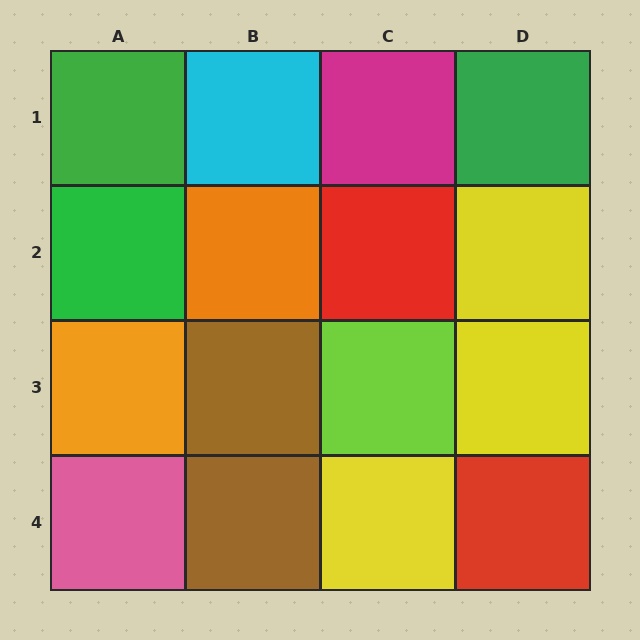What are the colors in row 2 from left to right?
Green, orange, red, yellow.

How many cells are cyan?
1 cell is cyan.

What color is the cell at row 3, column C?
Lime.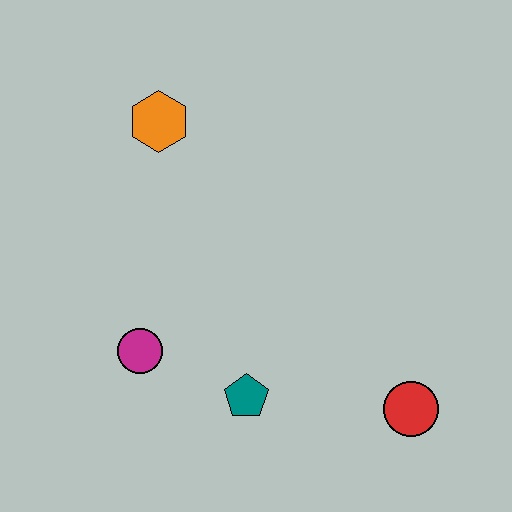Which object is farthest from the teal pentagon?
The orange hexagon is farthest from the teal pentagon.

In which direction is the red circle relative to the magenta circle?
The red circle is to the right of the magenta circle.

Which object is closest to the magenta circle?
The teal pentagon is closest to the magenta circle.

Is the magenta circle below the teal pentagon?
No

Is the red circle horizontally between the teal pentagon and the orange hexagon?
No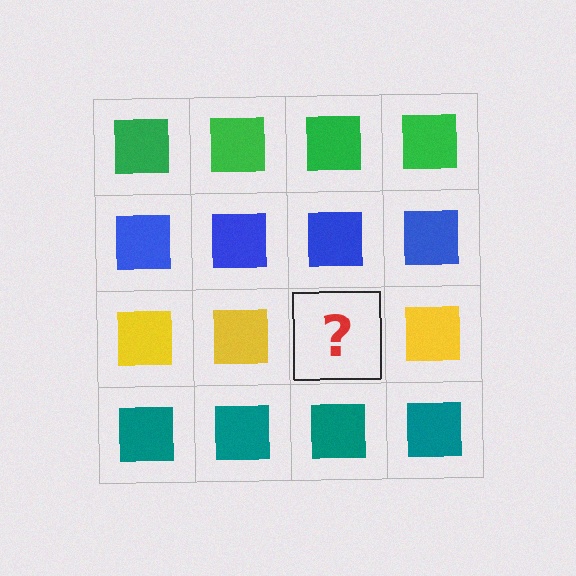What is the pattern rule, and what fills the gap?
The rule is that each row has a consistent color. The gap should be filled with a yellow square.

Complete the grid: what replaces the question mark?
The question mark should be replaced with a yellow square.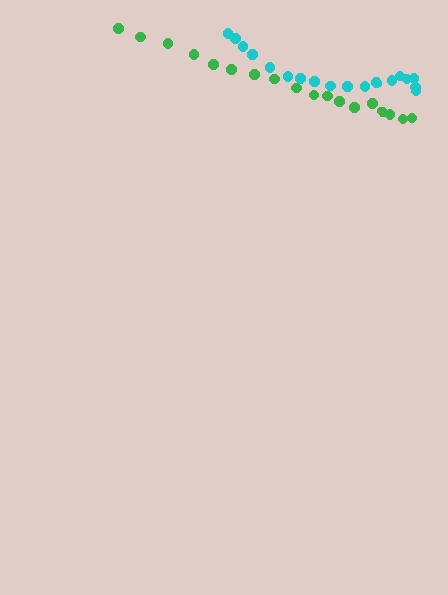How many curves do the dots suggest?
There are 2 distinct paths.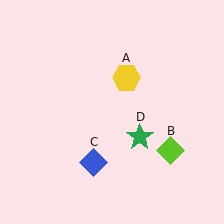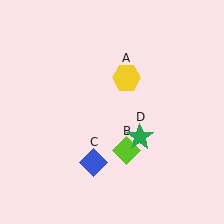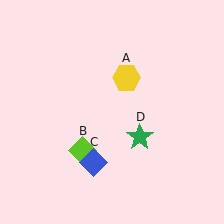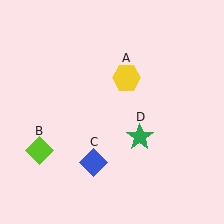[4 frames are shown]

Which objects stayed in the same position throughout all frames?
Yellow hexagon (object A) and blue diamond (object C) and green star (object D) remained stationary.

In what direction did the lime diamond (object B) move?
The lime diamond (object B) moved left.